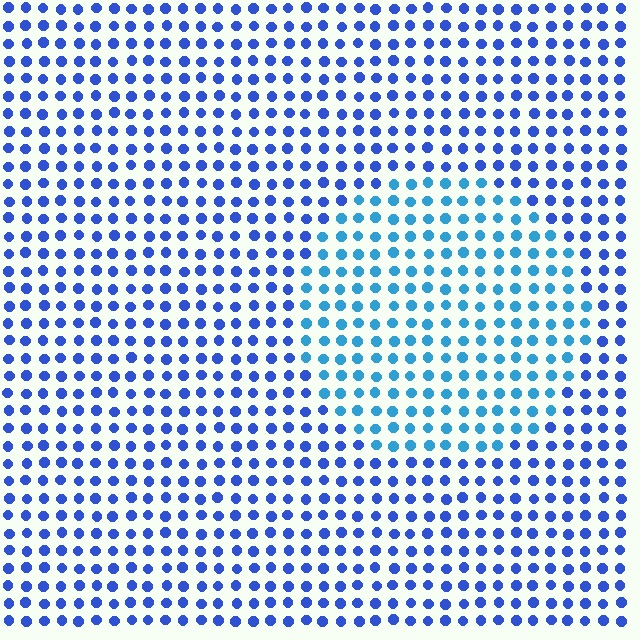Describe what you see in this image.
The image is filled with small blue elements in a uniform arrangement. A circle-shaped region is visible where the elements are tinted to a slightly different hue, forming a subtle color boundary.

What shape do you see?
I see a circle.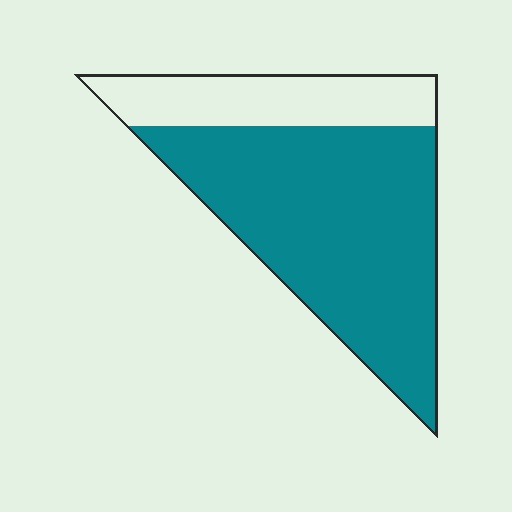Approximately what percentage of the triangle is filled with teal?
Approximately 75%.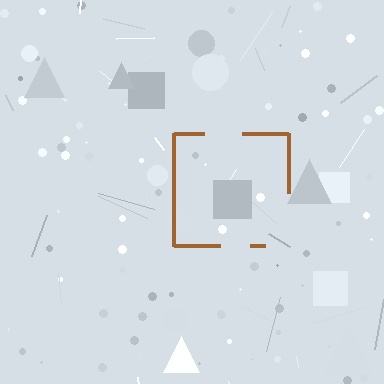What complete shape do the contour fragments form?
The contour fragments form a square.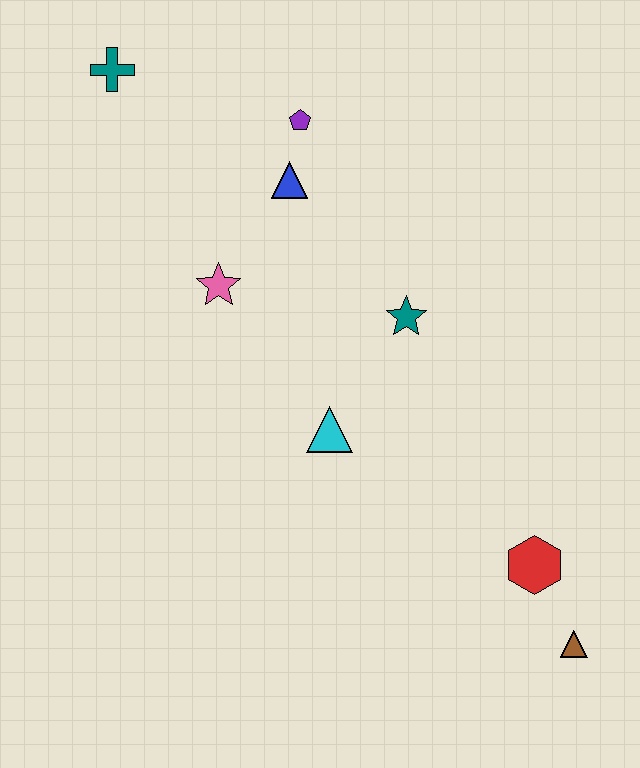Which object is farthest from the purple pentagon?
The brown triangle is farthest from the purple pentagon.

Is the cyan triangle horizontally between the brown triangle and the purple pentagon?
Yes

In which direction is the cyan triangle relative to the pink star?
The cyan triangle is below the pink star.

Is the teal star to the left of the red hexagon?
Yes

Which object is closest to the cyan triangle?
The teal star is closest to the cyan triangle.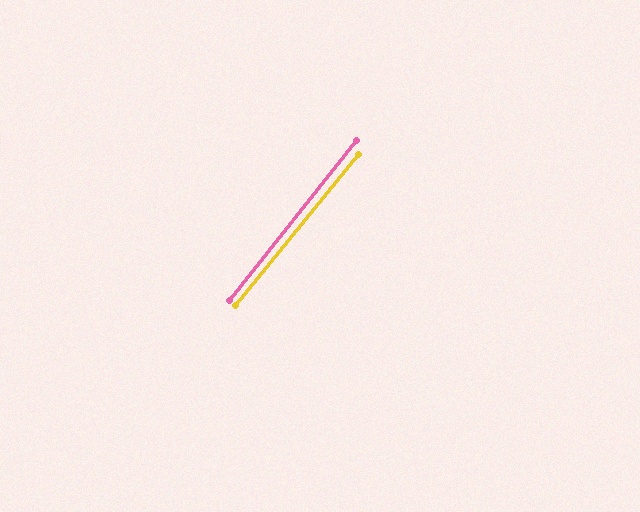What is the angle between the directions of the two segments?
Approximately 1 degree.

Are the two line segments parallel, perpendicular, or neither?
Parallel — their directions differ by only 0.6°.